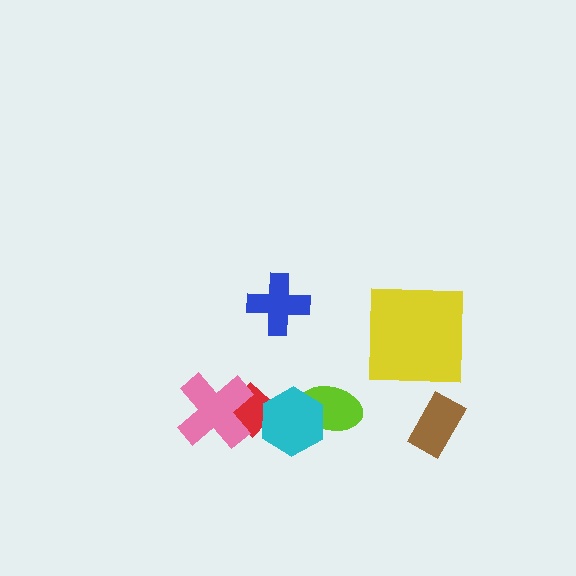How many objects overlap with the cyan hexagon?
2 objects overlap with the cyan hexagon.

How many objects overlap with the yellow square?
0 objects overlap with the yellow square.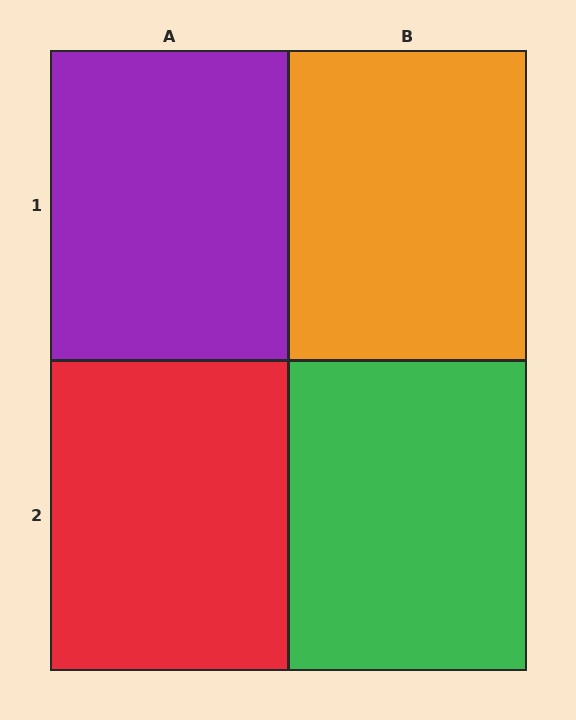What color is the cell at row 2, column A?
Red.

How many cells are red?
1 cell is red.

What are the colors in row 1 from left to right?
Purple, orange.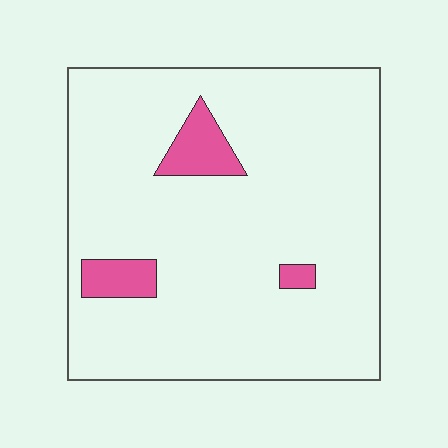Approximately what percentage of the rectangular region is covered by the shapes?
Approximately 10%.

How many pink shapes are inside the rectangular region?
3.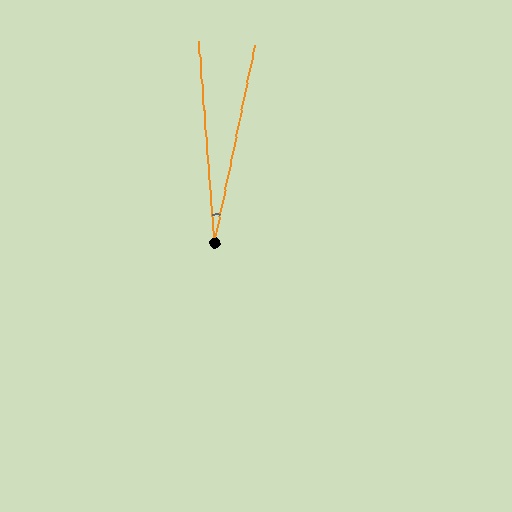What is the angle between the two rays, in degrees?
Approximately 16 degrees.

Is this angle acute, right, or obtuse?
It is acute.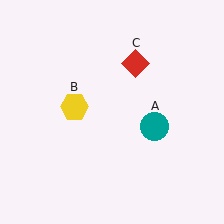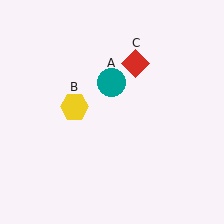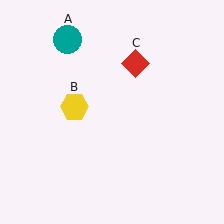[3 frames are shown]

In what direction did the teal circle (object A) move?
The teal circle (object A) moved up and to the left.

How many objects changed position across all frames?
1 object changed position: teal circle (object A).